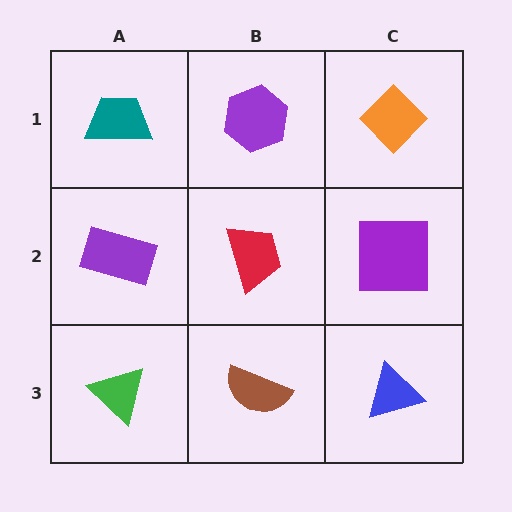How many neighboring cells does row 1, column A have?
2.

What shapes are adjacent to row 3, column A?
A purple rectangle (row 2, column A), a brown semicircle (row 3, column B).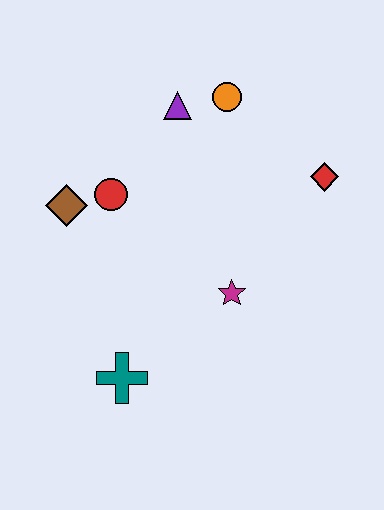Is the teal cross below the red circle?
Yes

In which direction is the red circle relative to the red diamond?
The red circle is to the left of the red diamond.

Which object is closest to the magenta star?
The teal cross is closest to the magenta star.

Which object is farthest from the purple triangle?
The teal cross is farthest from the purple triangle.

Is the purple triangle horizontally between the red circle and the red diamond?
Yes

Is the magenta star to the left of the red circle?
No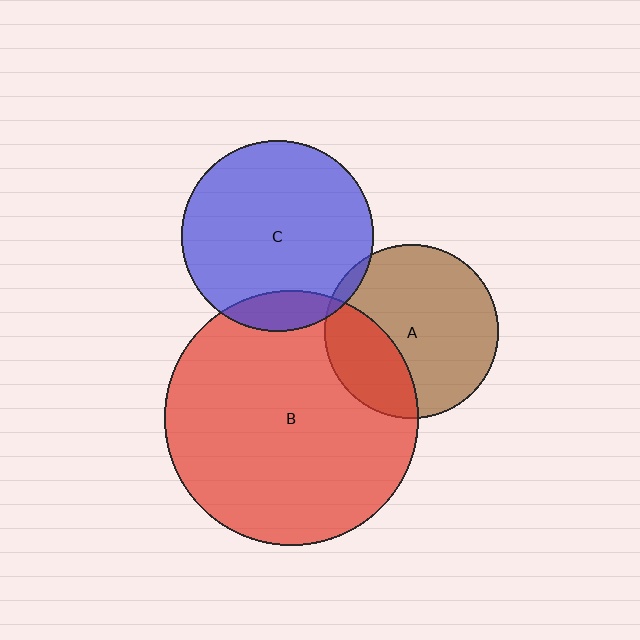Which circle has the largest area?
Circle B (red).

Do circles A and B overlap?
Yes.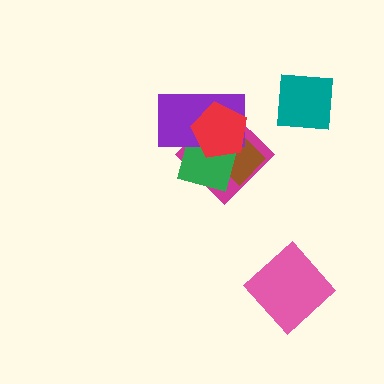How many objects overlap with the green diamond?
4 objects overlap with the green diamond.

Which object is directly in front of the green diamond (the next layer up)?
The purple rectangle is directly in front of the green diamond.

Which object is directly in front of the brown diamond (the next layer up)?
The green diamond is directly in front of the brown diamond.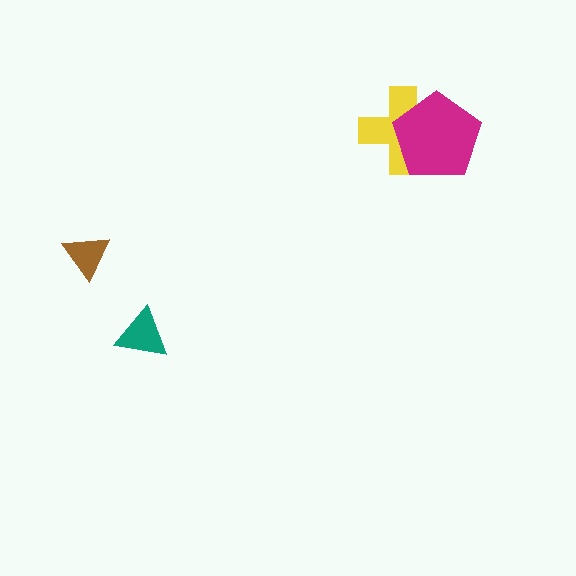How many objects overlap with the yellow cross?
1 object overlaps with the yellow cross.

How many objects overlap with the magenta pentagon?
1 object overlaps with the magenta pentagon.